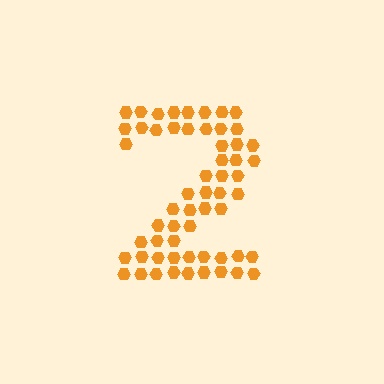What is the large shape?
The large shape is the digit 2.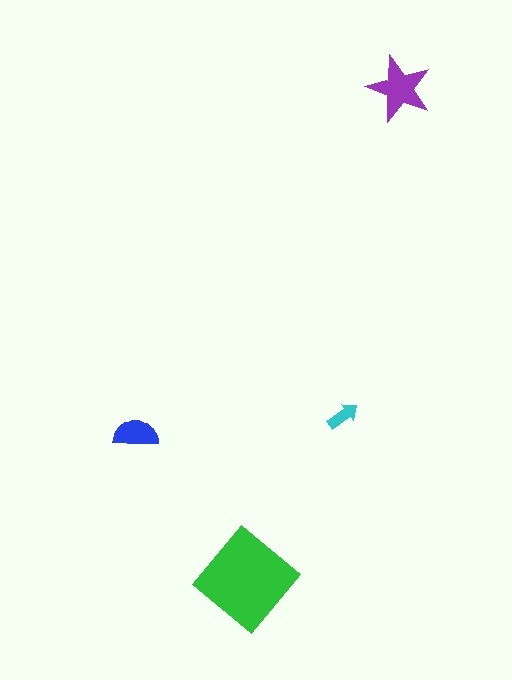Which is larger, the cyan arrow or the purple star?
The purple star.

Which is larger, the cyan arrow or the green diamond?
The green diamond.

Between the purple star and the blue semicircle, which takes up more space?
The purple star.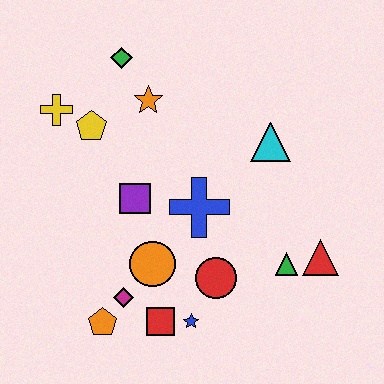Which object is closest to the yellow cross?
The yellow pentagon is closest to the yellow cross.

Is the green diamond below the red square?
No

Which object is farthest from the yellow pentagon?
The red triangle is farthest from the yellow pentagon.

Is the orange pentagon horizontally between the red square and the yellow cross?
Yes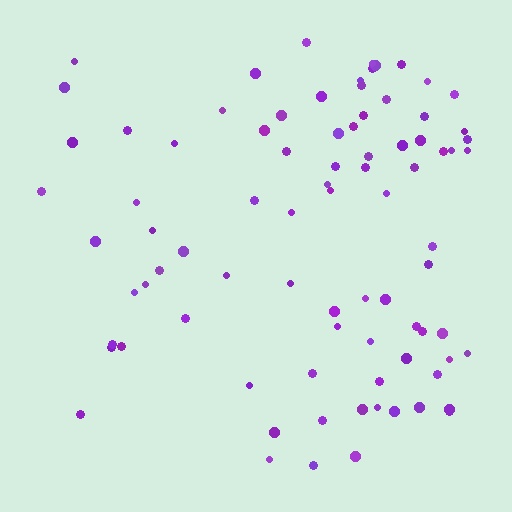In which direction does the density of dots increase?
From left to right, with the right side densest.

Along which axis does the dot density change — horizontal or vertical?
Horizontal.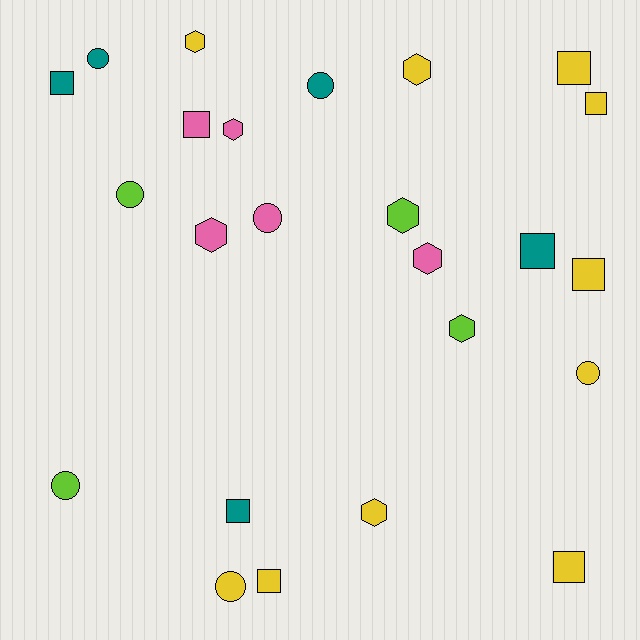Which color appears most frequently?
Yellow, with 10 objects.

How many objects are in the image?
There are 24 objects.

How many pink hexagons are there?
There are 3 pink hexagons.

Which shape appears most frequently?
Square, with 9 objects.